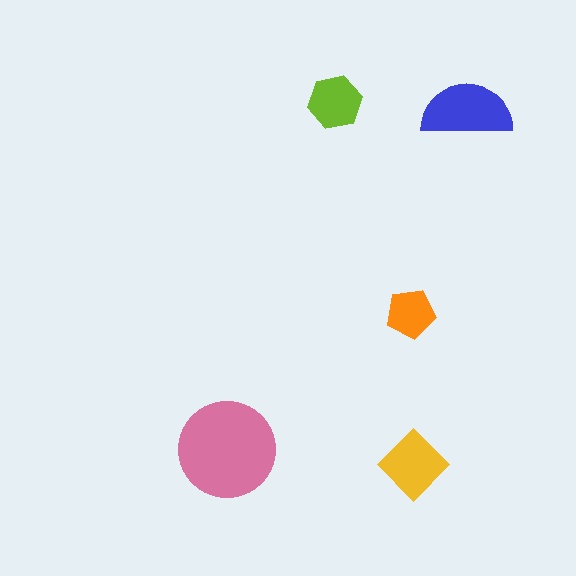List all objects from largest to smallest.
The pink circle, the blue semicircle, the yellow diamond, the lime hexagon, the orange pentagon.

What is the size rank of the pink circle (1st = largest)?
1st.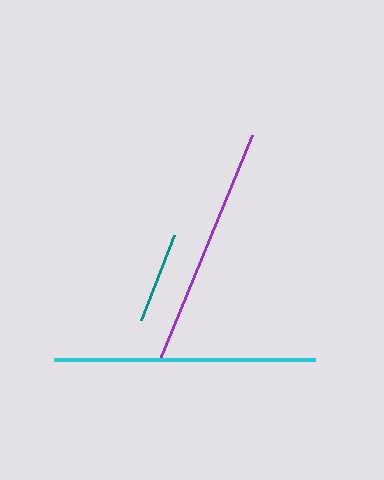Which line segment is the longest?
The cyan line is the longest at approximately 261 pixels.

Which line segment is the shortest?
The teal line is the shortest at approximately 92 pixels.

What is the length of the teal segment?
The teal segment is approximately 92 pixels long.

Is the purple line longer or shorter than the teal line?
The purple line is longer than the teal line.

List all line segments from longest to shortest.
From longest to shortest: cyan, purple, teal.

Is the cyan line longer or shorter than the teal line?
The cyan line is longer than the teal line.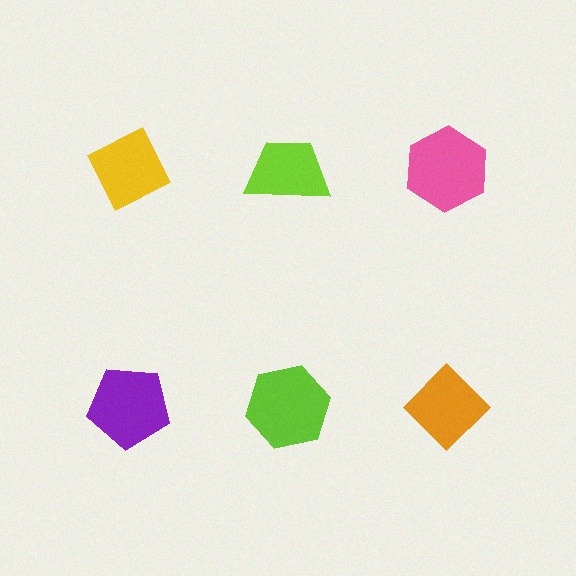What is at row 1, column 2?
A lime trapezoid.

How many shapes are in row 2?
3 shapes.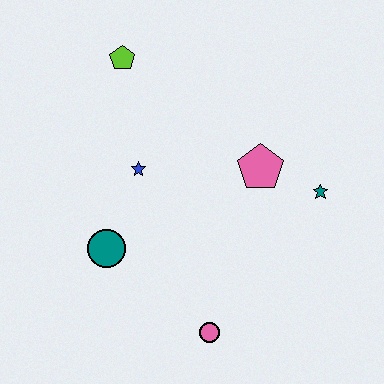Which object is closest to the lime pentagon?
The blue star is closest to the lime pentagon.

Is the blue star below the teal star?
No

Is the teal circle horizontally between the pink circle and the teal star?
No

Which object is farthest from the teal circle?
The teal star is farthest from the teal circle.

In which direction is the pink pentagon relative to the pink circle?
The pink pentagon is above the pink circle.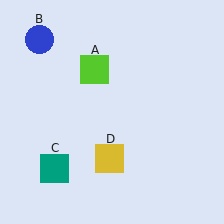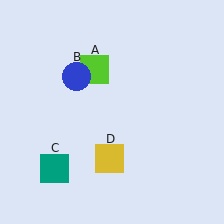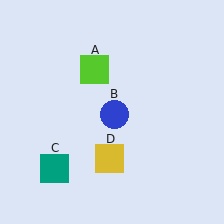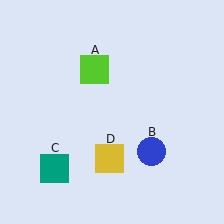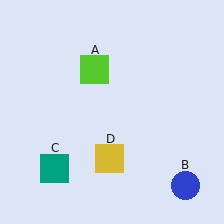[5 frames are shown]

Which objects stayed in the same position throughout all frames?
Lime square (object A) and teal square (object C) and yellow square (object D) remained stationary.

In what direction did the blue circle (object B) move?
The blue circle (object B) moved down and to the right.